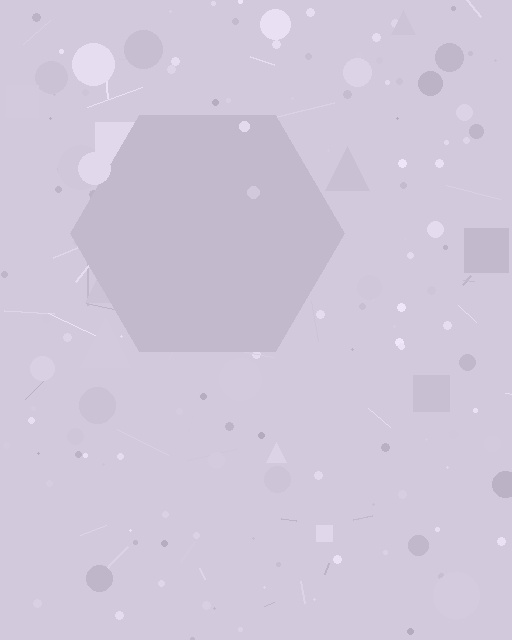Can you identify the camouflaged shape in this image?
The camouflaged shape is a hexagon.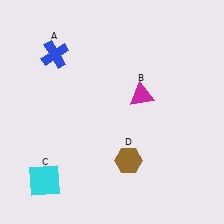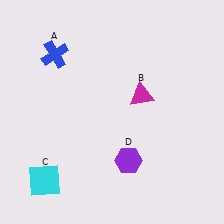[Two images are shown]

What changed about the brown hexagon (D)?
In Image 1, D is brown. In Image 2, it changed to purple.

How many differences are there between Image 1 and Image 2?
There is 1 difference between the two images.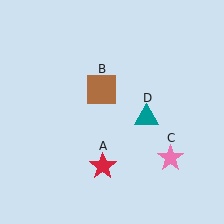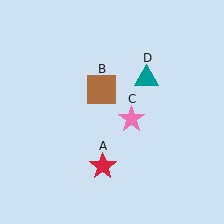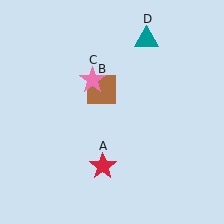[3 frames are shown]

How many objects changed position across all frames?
2 objects changed position: pink star (object C), teal triangle (object D).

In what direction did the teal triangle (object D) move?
The teal triangle (object D) moved up.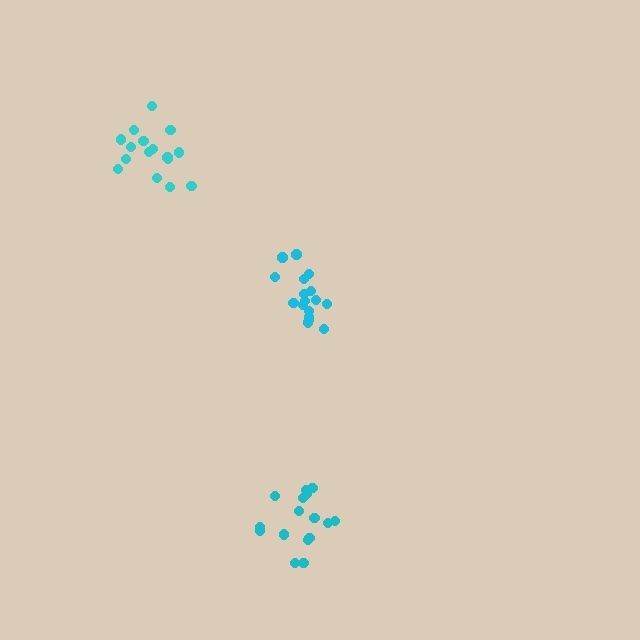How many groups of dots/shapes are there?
There are 3 groups.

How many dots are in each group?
Group 1: 16 dots, Group 2: 16 dots, Group 3: 17 dots (49 total).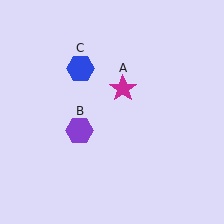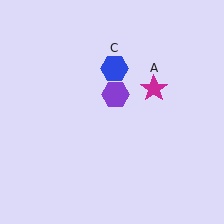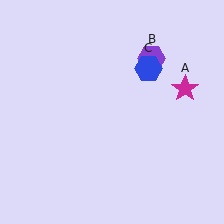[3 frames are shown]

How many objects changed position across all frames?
3 objects changed position: magenta star (object A), purple hexagon (object B), blue hexagon (object C).